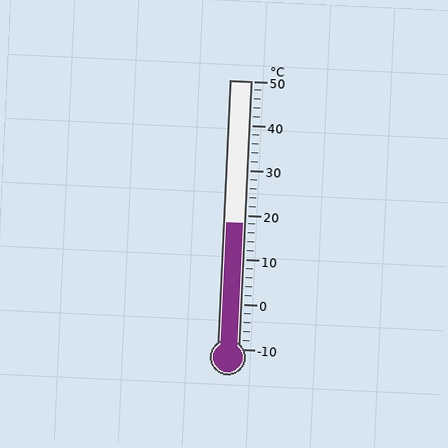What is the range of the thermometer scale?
The thermometer scale ranges from -10°C to 50°C.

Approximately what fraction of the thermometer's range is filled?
The thermometer is filled to approximately 45% of its range.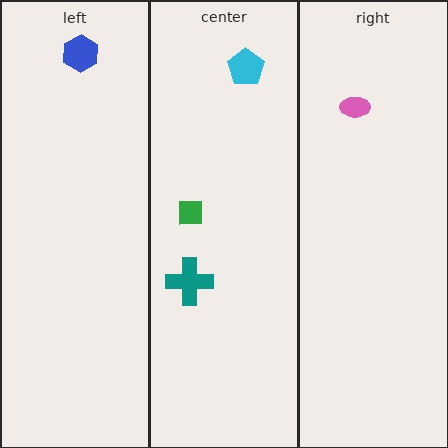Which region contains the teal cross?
The center region.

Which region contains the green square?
The center region.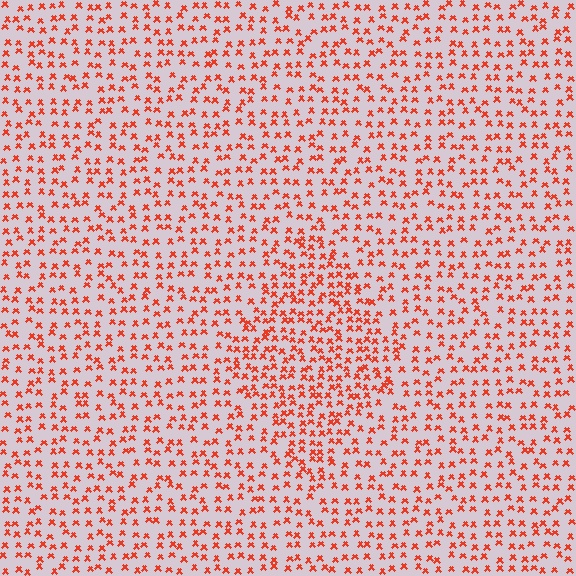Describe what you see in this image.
The image contains small red elements arranged at two different densities. A diamond-shaped region is visible where the elements are more densely packed than the surrounding area.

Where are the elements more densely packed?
The elements are more densely packed inside the diamond boundary.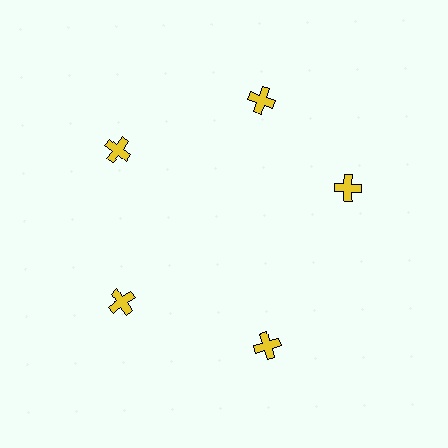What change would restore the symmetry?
The symmetry would be restored by rotating it back into even spacing with its neighbors so that all 5 crosses sit at equal angles and equal distance from the center.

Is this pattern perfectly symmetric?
No. The 5 yellow crosses are arranged in a ring, but one element near the 3 o'clock position is rotated out of alignment along the ring, breaking the 5-fold rotational symmetry.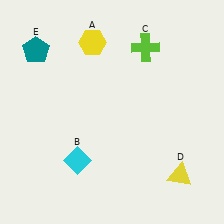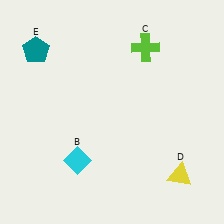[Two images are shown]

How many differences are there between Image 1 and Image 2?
There is 1 difference between the two images.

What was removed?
The yellow hexagon (A) was removed in Image 2.